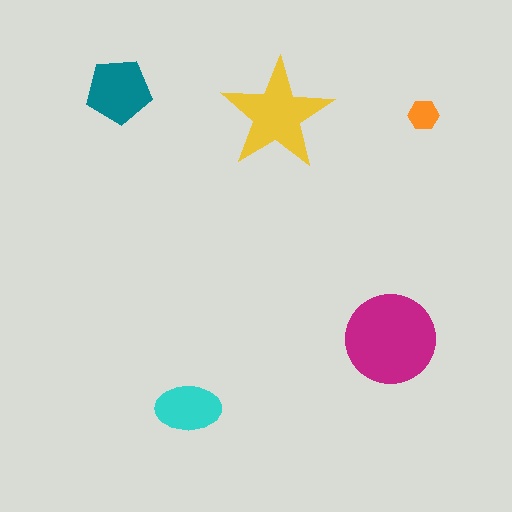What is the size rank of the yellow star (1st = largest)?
2nd.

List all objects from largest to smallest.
The magenta circle, the yellow star, the teal pentagon, the cyan ellipse, the orange hexagon.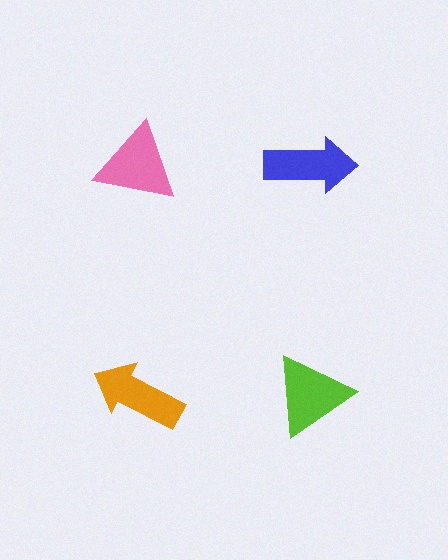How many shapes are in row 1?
2 shapes.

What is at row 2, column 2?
A lime triangle.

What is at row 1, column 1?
A pink triangle.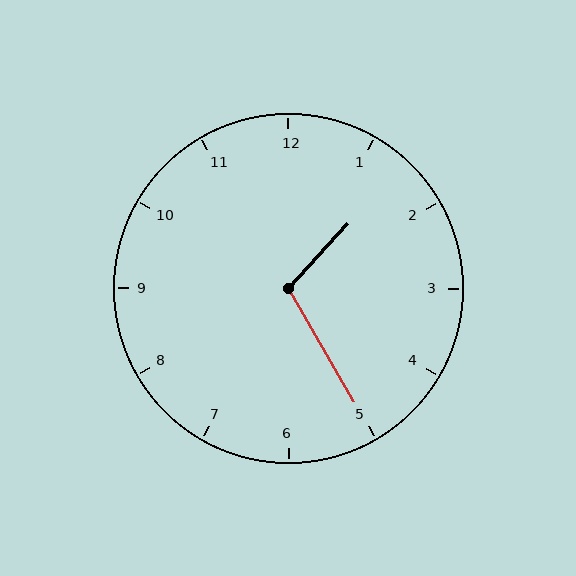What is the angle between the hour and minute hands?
Approximately 108 degrees.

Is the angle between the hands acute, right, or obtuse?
It is obtuse.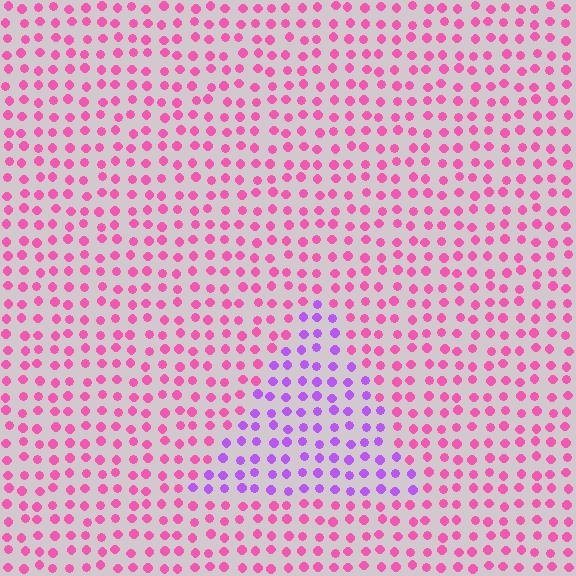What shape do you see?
I see a triangle.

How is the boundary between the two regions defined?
The boundary is defined purely by a slight shift in hue (about 48 degrees). Spacing, size, and orientation are identical on both sides.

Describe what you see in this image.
The image is filled with small pink elements in a uniform arrangement. A triangle-shaped region is visible where the elements are tinted to a slightly different hue, forming a subtle color boundary.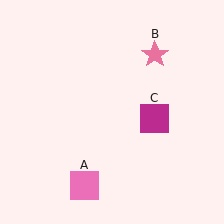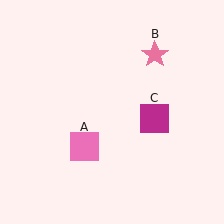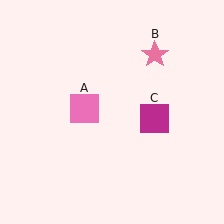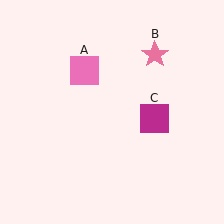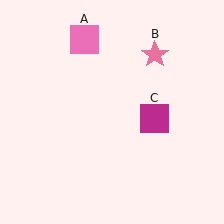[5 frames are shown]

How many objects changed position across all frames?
1 object changed position: pink square (object A).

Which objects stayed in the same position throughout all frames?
Pink star (object B) and magenta square (object C) remained stationary.